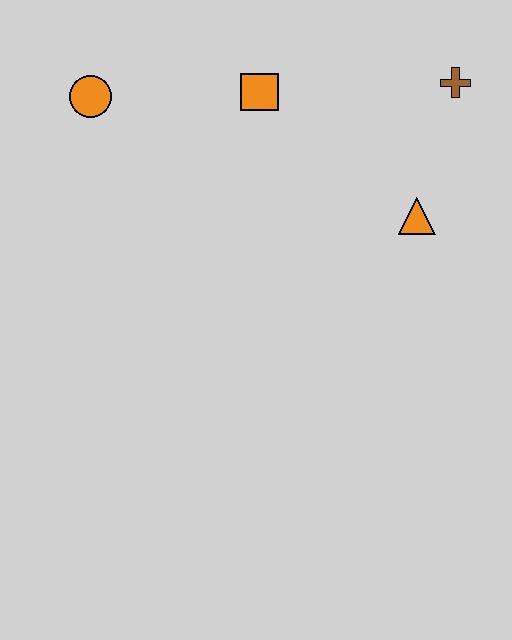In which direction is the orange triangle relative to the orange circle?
The orange triangle is to the right of the orange circle.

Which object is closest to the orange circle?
The orange square is closest to the orange circle.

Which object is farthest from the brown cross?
The orange circle is farthest from the brown cross.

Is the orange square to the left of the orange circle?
No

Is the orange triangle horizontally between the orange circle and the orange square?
No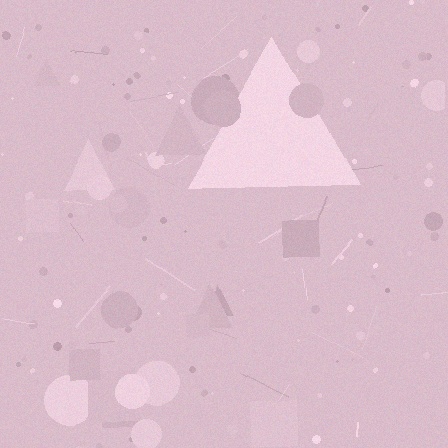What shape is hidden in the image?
A triangle is hidden in the image.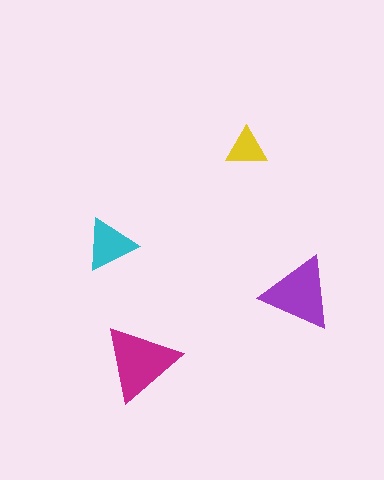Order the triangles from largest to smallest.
the magenta one, the purple one, the cyan one, the yellow one.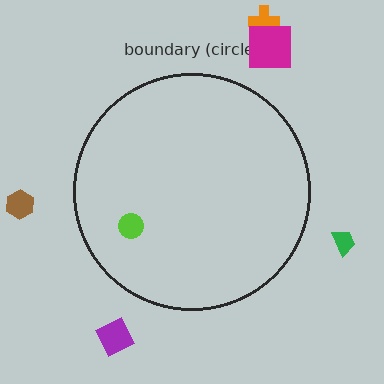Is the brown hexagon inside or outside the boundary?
Outside.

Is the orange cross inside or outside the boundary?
Outside.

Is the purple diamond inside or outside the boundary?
Outside.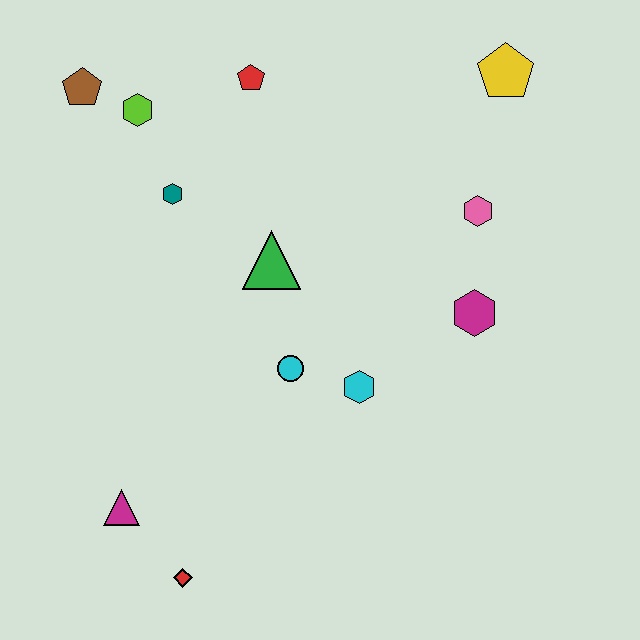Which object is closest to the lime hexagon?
The brown pentagon is closest to the lime hexagon.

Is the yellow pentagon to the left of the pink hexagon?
No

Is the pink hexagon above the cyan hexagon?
Yes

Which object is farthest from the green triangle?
The red diamond is farthest from the green triangle.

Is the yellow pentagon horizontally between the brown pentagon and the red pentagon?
No